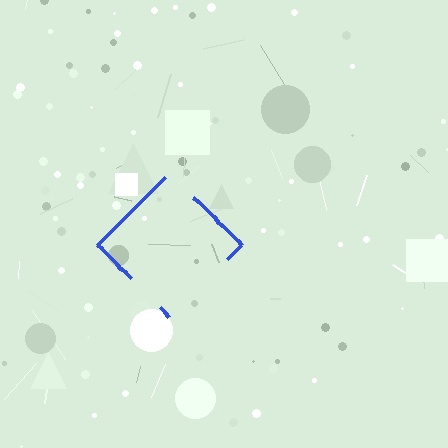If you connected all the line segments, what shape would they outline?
They would outline a diamond.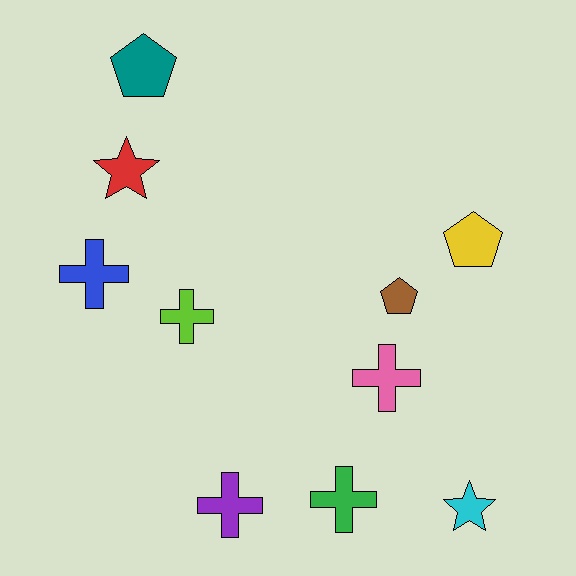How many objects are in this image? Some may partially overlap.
There are 10 objects.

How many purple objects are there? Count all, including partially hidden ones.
There is 1 purple object.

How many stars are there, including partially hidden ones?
There are 2 stars.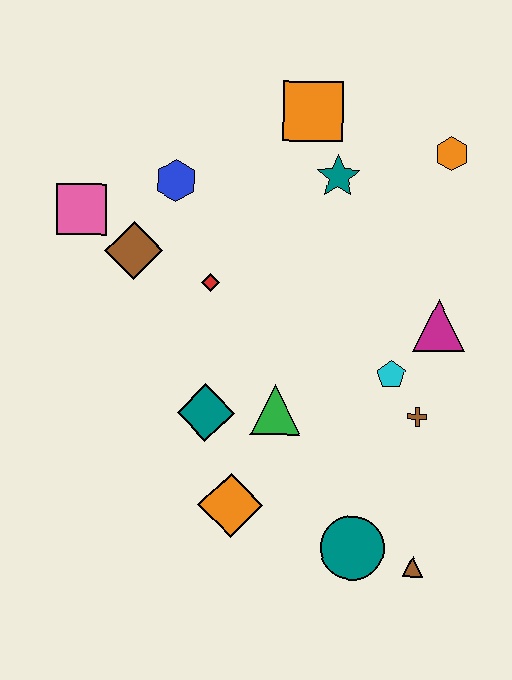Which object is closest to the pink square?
The brown diamond is closest to the pink square.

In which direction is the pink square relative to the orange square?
The pink square is to the left of the orange square.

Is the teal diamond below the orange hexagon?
Yes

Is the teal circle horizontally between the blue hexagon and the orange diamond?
No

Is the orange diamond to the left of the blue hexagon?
No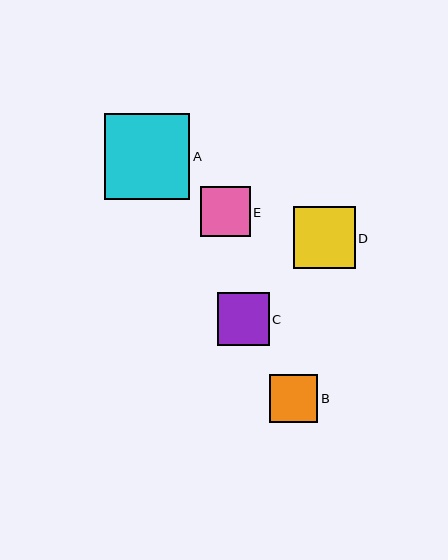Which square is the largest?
Square A is the largest with a size of approximately 86 pixels.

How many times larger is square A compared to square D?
Square A is approximately 1.4 times the size of square D.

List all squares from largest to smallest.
From largest to smallest: A, D, C, E, B.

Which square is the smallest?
Square B is the smallest with a size of approximately 48 pixels.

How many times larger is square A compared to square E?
Square A is approximately 1.7 times the size of square E.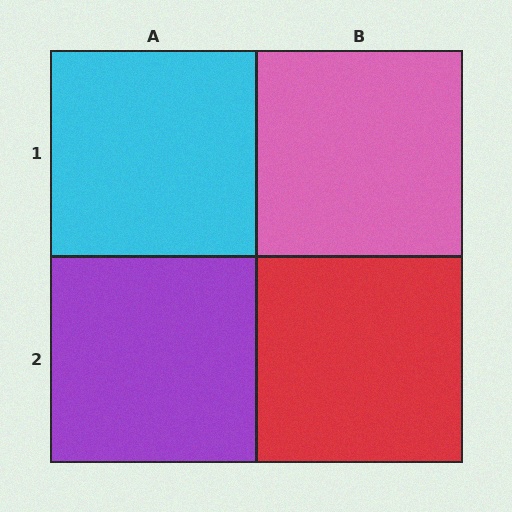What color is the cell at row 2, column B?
Red.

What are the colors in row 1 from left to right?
Cyan, pink.